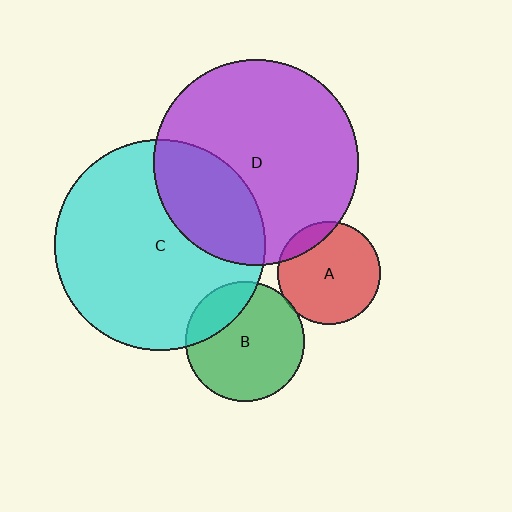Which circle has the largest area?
Circle C (cyan).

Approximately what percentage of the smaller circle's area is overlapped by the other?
Approximately 15%.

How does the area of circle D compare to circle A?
Approximately 4.0 times.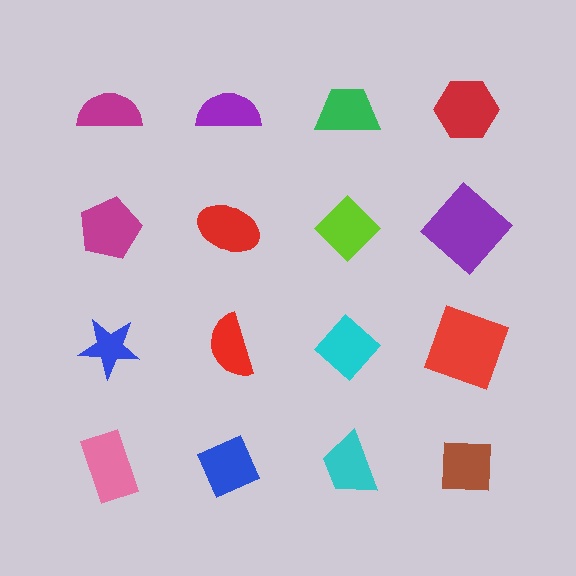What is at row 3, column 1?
A blue star.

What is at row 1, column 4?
A red hexagon.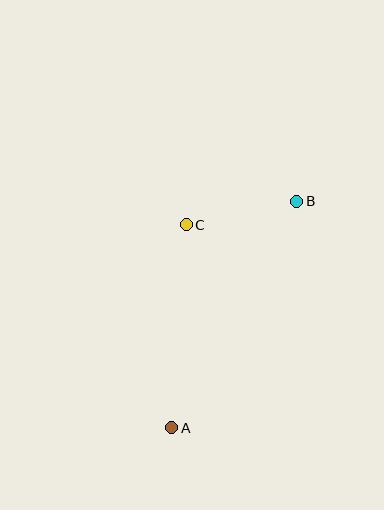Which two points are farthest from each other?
Points A and B are farthest from each other.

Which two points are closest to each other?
Points B and C are closest to each other.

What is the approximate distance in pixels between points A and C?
The distance between A and C is approximately 204 pixels.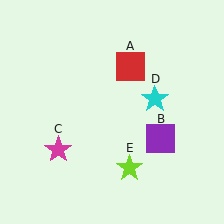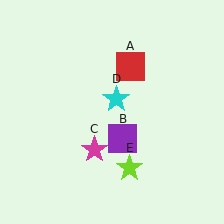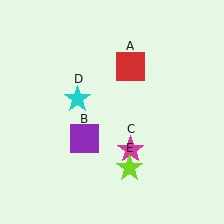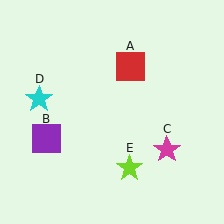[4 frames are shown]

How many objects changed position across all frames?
3 objects changed position: purple square (object B), magenta star (object C), cyan star (object D).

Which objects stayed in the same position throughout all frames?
Red square (object A) and lime star (object E) remained stationary.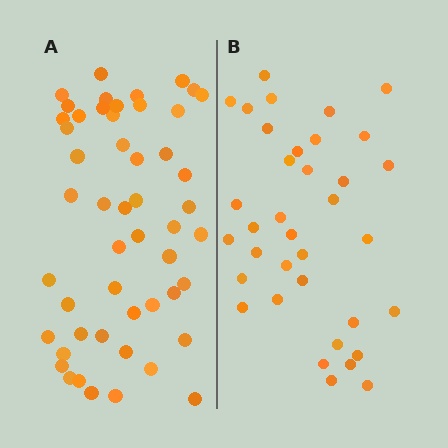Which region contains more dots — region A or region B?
Region A (the left region) has more dots.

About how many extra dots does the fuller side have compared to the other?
Region A has approximately 15 more dots than region B.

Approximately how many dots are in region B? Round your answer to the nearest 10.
About 40 dots. (The exact count is 36, which rounds to 40.)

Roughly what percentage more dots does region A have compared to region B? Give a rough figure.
About 40% more.